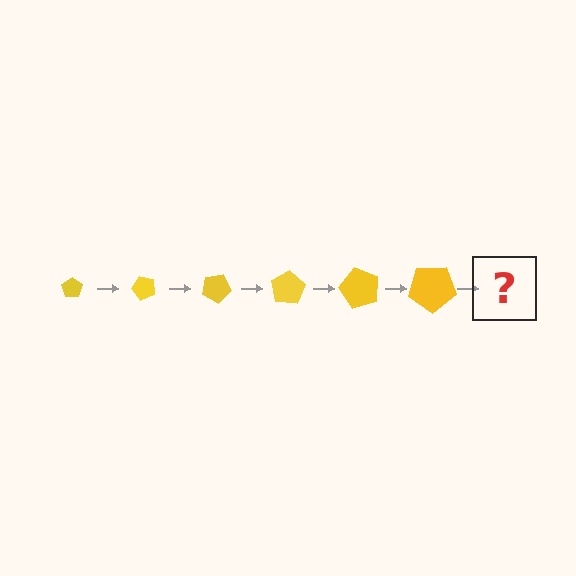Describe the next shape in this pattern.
It should be a pentagon, larger than the previous one and rotated 300 degrees from the start.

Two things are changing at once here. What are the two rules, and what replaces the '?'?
The two rules are that the pentagon grows larger each step and it rotates 50 degrees each step. The '?' should be a pentagon, larger than the previous one and rotated 300 degrees from the start.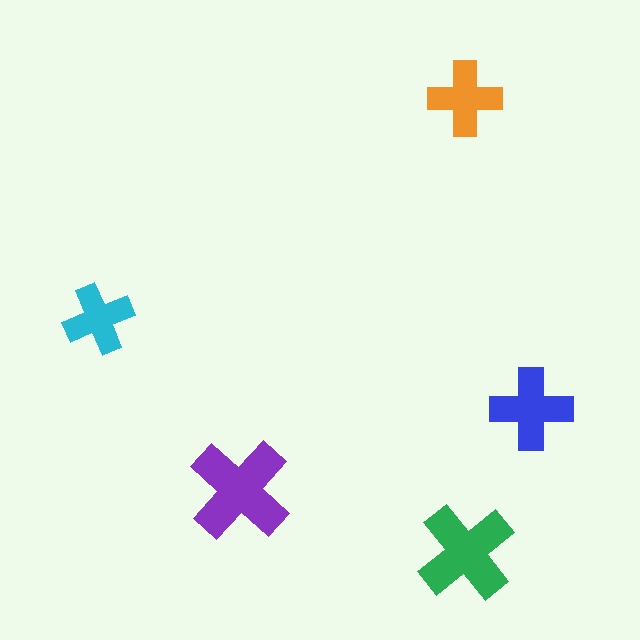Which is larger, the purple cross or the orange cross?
The purple one.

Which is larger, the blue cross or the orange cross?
The blue one.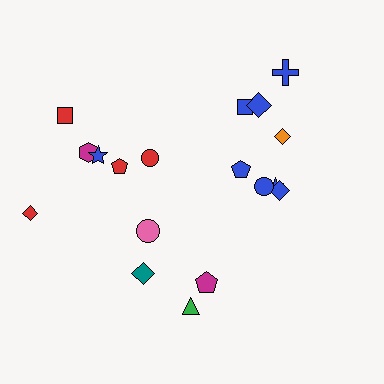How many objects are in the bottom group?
There are 4 objects.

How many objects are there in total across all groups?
There are 18 objects.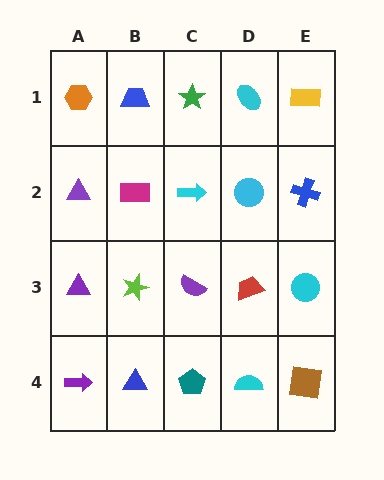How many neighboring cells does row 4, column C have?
3.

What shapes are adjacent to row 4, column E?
A cyan circle (row 3, column E), a cyan semicircle (row 4, column D).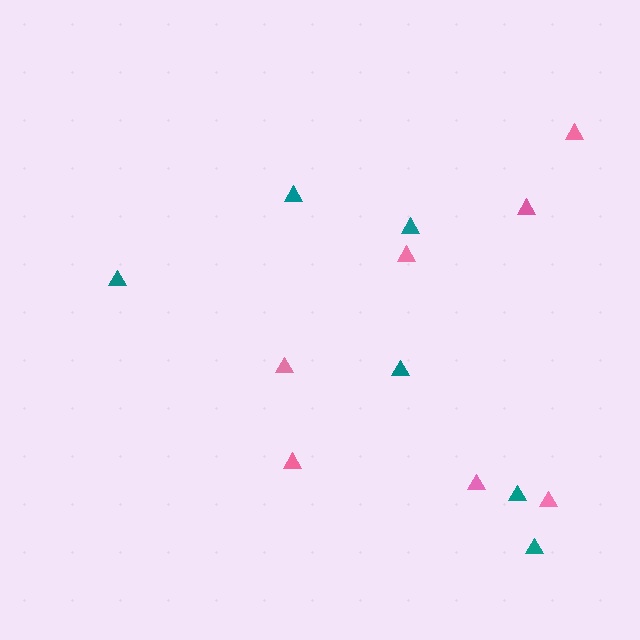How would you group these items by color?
There are 2 groups: one group of pink triangles (7) and one group of teal triangles (6).